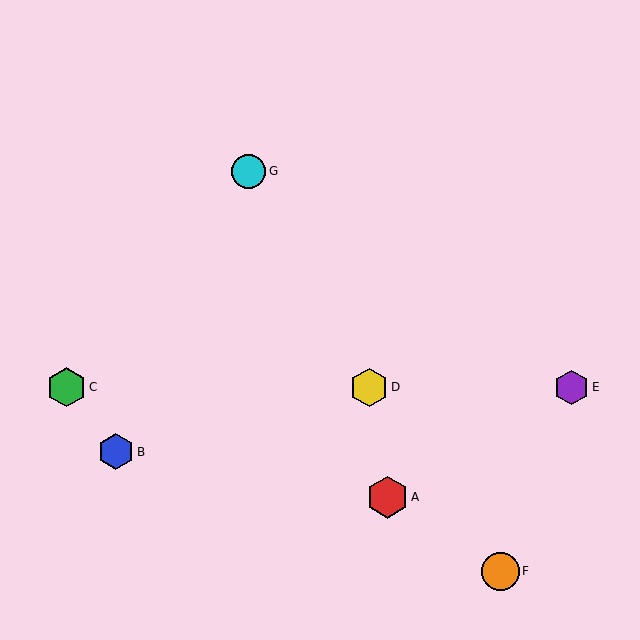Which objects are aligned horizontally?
Objects C, D, E are aligned horizontally.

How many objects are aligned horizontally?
3 objects (C, D, E) are aligned horizontally.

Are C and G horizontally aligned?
No, C is at y≈387 and G is at y≈171.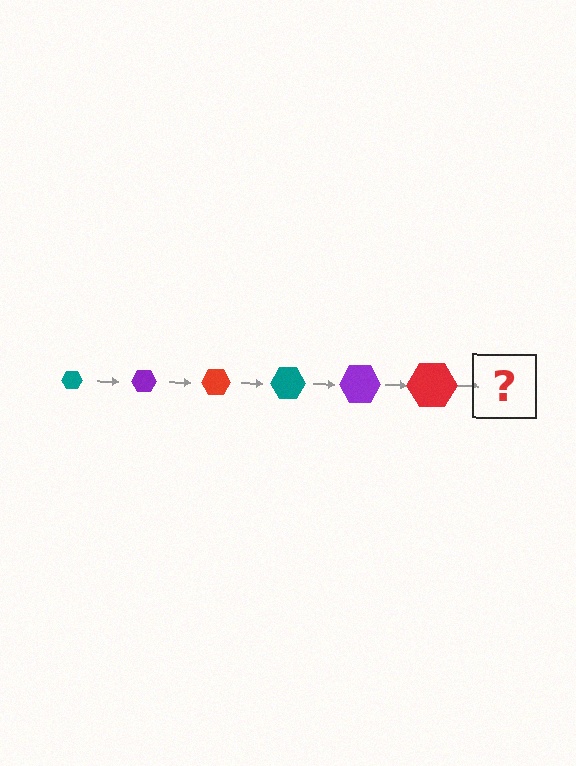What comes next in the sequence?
The next element should be a teal hexagon, larger than the previous one.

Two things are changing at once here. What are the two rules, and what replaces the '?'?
The two rules are that the hexagon grows larger each step and the color cycles through teal, purple, and red. The '?' should be a teal hexagon, larger than the previous one.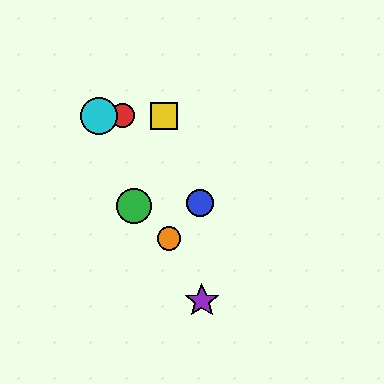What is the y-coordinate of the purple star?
The purple star is at y≈301.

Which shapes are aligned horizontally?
The red circle, the yellow square, the cyan circle are aligned horizontally.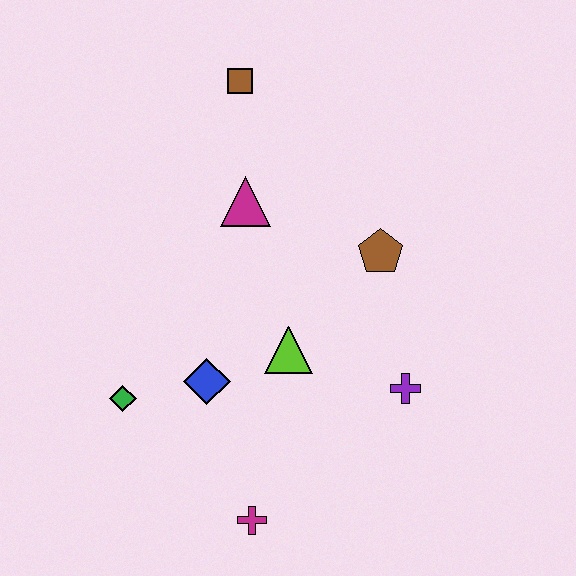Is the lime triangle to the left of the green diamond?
No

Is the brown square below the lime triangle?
No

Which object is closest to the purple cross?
The lime triangle is closest to the purple cross.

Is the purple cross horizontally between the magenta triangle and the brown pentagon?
No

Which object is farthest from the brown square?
The magenta cross is farthest from the brown square.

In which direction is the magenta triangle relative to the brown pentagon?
The magenta triangle is to the left of the brown pentagon.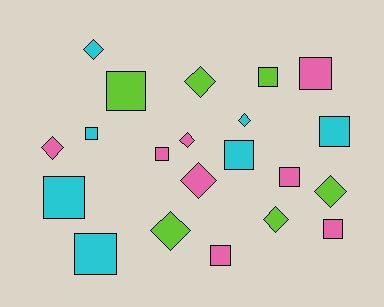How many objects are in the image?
There are 21 objects.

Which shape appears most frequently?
Square, with 12 objects.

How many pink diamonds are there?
There are 3 pink diamonds.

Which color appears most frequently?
Pink, with 8 objects.